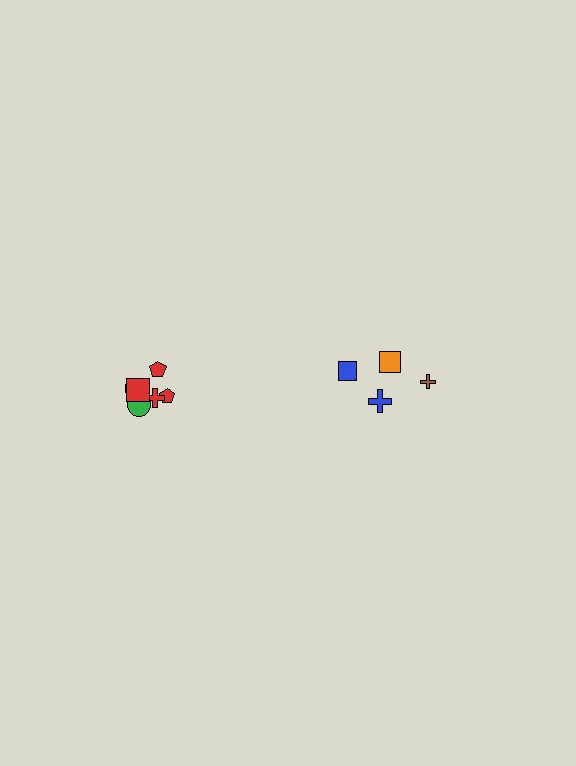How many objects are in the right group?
There are 4 objects.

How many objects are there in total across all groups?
There are 10 objects.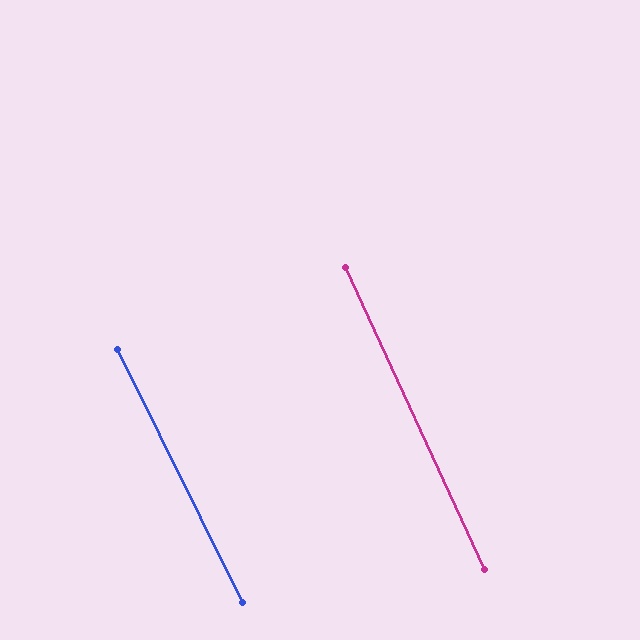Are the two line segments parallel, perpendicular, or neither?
Parallel — their directions differ by only 1.6°.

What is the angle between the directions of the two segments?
Approximately 2 degrees.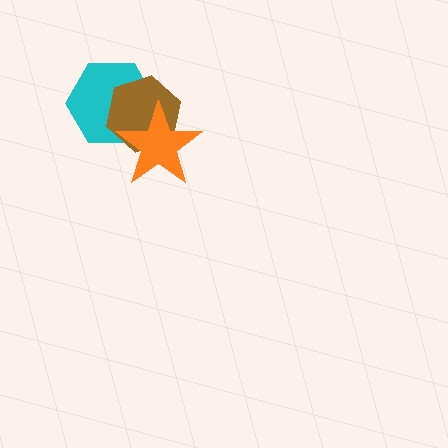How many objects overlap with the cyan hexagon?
2 objects overlap with the cyan hexagon.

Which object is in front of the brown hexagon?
The orange star is in front of the brown hexagon.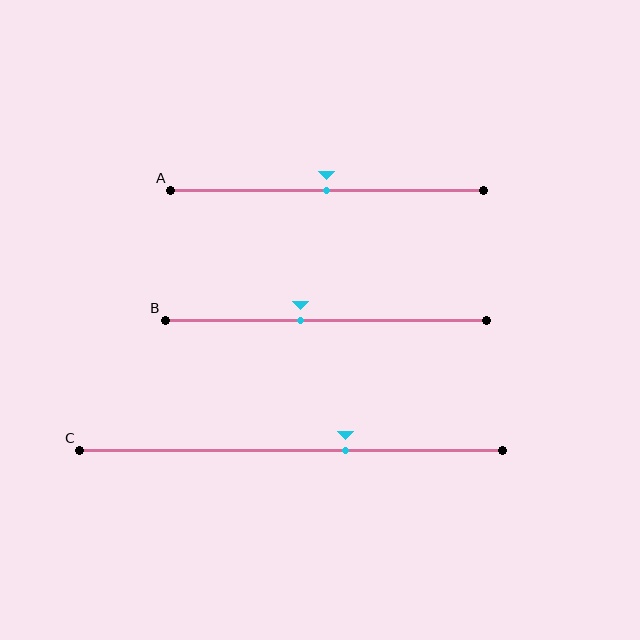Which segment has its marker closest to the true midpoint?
Segment A has its marker closest to the true midpoint.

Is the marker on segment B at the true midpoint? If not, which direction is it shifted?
No, the marker on segment B is shifted to the left by about 8% of the segment length.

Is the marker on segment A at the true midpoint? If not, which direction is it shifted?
Yes, the marker on segment A is at the true midpoint.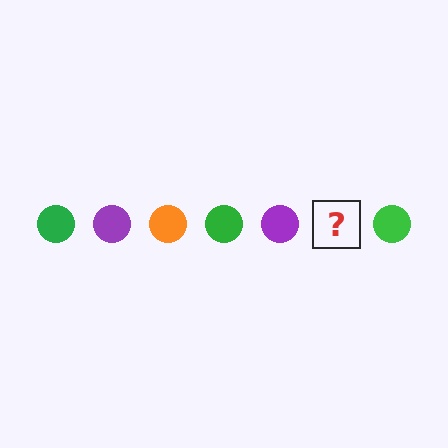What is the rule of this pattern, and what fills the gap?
The rule is that the pattern cycles through green, purple, orange circles. The gap should be filled with an orange circle.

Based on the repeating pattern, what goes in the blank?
The blank should be an orange circle.